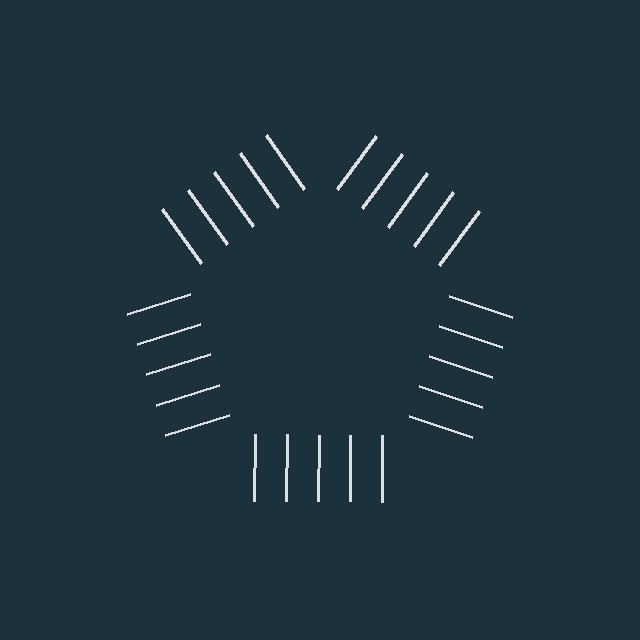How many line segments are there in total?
25 — 5 along each of the 5 edges.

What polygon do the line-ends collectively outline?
An illusory pentagon — the line segments terminate on its edges but no continuous stroke is drawn.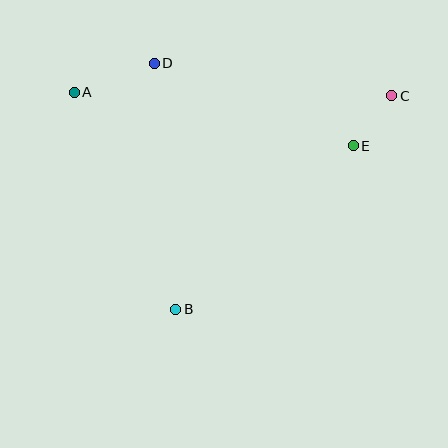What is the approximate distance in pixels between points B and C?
The distance between B and C is approximately 304 pixels.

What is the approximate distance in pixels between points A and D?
The distance between A and D is approximately 85 pixels.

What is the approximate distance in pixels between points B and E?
The distance between B and E is approximately 241 pixels.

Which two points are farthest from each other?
Points A and C are farthest from each other.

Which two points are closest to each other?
Points C and E are closest to each other.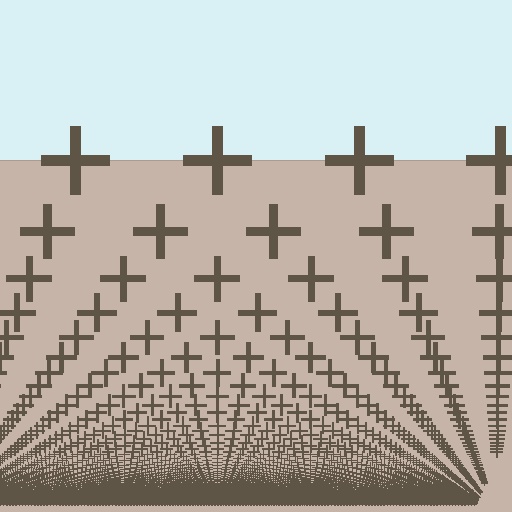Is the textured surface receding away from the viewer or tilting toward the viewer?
The surface appears to tilt toward the viewer. Texture elements get larger and sparser toward the top.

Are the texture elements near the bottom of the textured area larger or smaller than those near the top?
Smaller. The gradient is inverted — elements near the bottom are smaller and denser.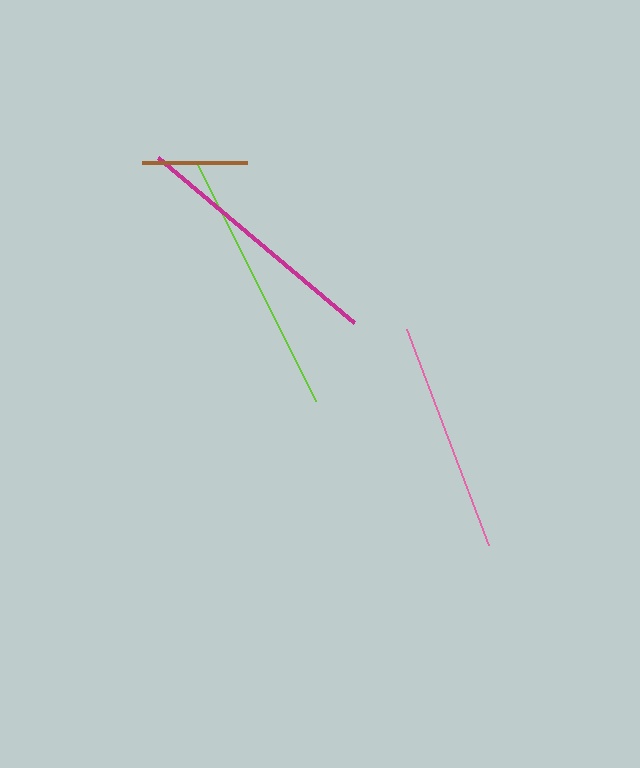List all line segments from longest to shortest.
From longest to shortest: lime, magenta, pink, brown.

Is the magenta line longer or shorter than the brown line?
The magenta line is longer than the brown line.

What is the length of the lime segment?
The lime segment is approximately 265 pixels long.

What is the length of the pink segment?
The pink segment is approximately 231 pixels long.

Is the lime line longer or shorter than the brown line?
The lime line is longer than the brown line.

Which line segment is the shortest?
The brown line is the shortest at approximately 105 pixels.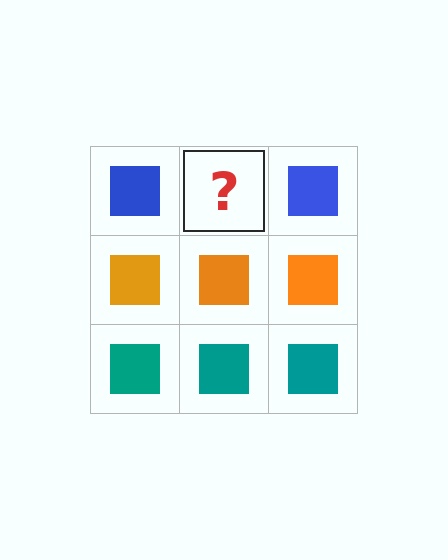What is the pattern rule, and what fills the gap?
The rule is that each row has a consistent color. The gap should be filled with a blue square.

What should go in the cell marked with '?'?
The missing cell should contain a blue square.